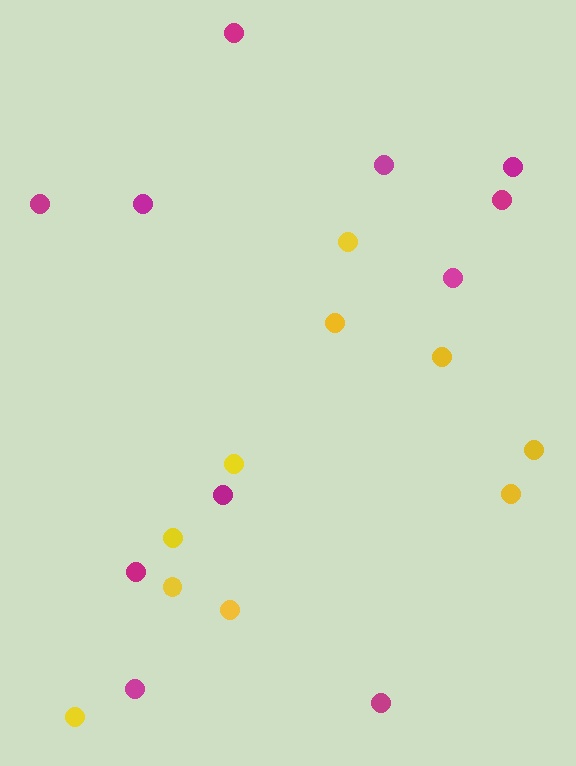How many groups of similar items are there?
There are 2 groups: one group of yellow circles (10) and one group of magenta circles (11).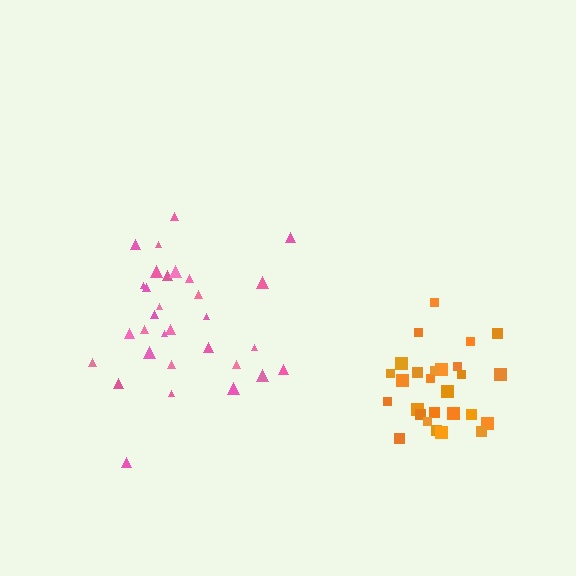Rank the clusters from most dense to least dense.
orange, pink.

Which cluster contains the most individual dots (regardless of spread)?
Pink (31).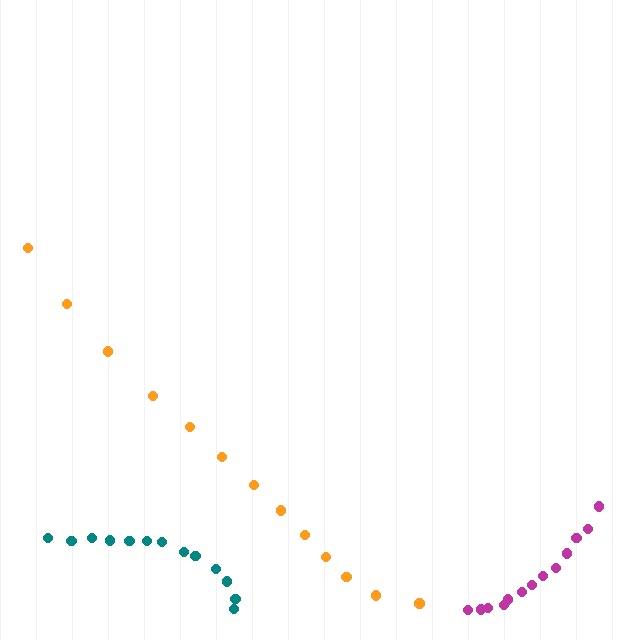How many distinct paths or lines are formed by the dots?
There are 3 distinct paths.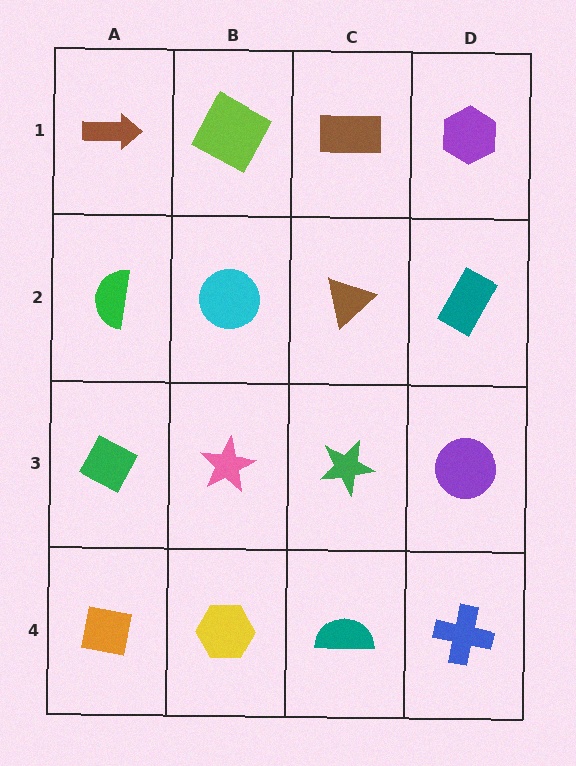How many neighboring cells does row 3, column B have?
4.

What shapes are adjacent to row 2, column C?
A brown rectangle (row 1, column C), a green star (row 3, column C), a cyan circle (row 2, column B), a teal rectangle (row 2, column D).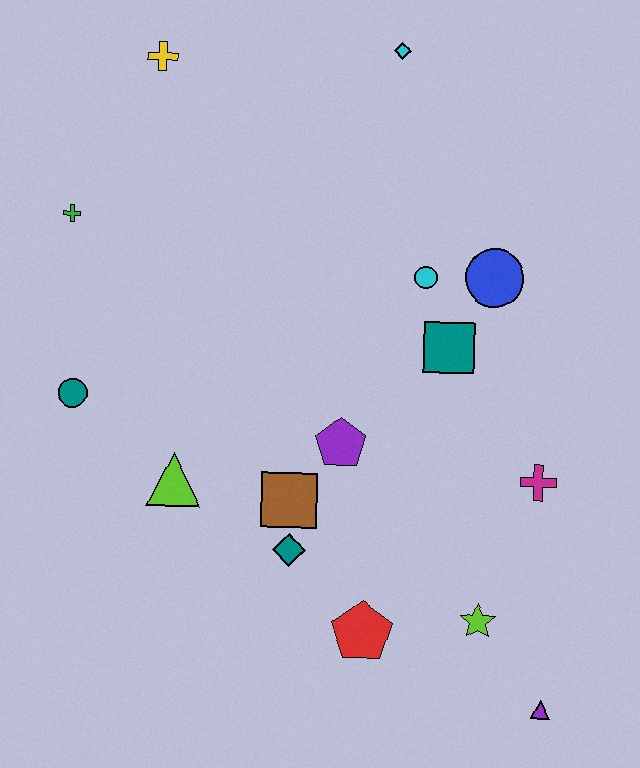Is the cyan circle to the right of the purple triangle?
No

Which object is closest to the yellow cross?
The green cross is closest to the yellow cross.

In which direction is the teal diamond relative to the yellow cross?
The teal diamond is below the yellow cross.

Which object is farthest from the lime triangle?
The cyan diamond is farthest from the lime triangle.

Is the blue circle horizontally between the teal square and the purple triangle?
Yes